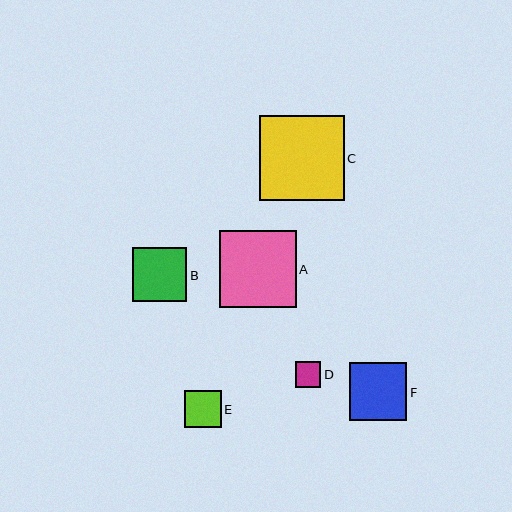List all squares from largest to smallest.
From largest to smallest: C, A, F, B, E, D.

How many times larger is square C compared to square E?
Square C is approximately 2.3 times the size of square E.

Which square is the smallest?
Square D is the smallest with a size of approximately 25 pixels.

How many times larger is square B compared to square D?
Square B is approximately 2.1 times the size of square D.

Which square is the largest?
Square C is the largest with a size of approximately 85 pixels.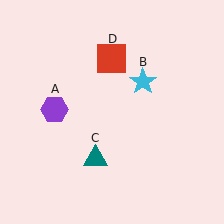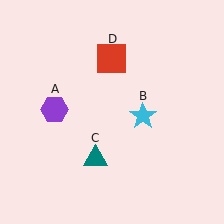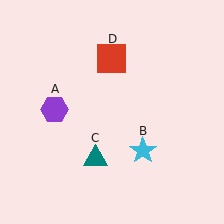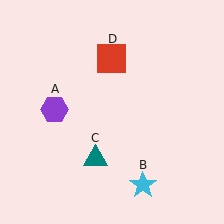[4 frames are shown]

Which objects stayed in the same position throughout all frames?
Purple hexagon (object A) and teal triangle (object C) and red square (object D) remained stationary.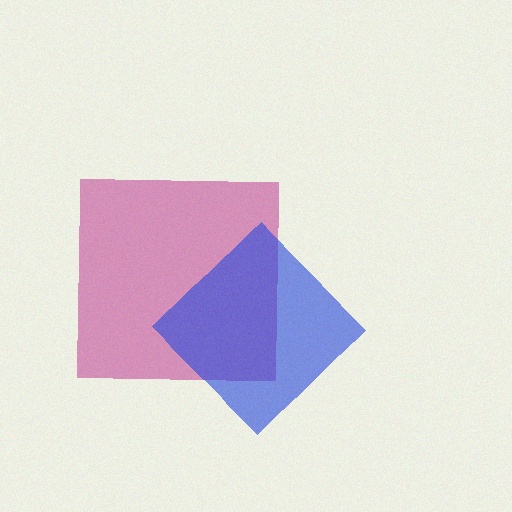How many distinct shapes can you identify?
There are 2 distinct shapes: a magenta square, a blue diamond.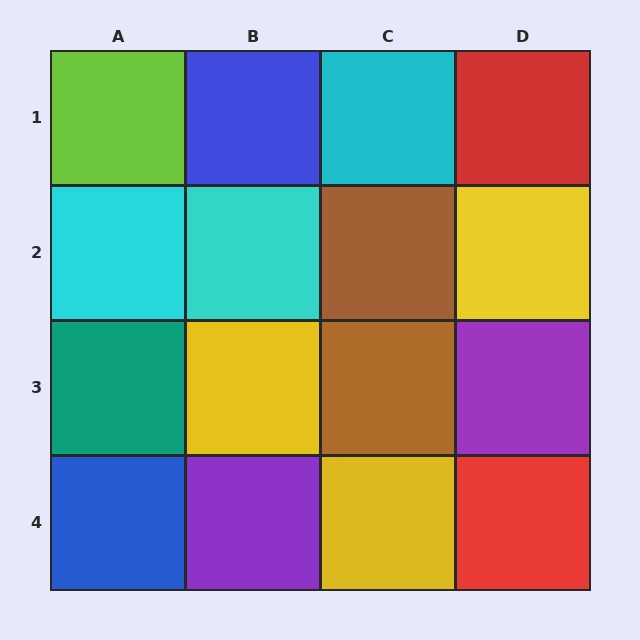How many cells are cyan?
3 cells are cyan.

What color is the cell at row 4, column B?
Purple.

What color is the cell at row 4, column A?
Blue.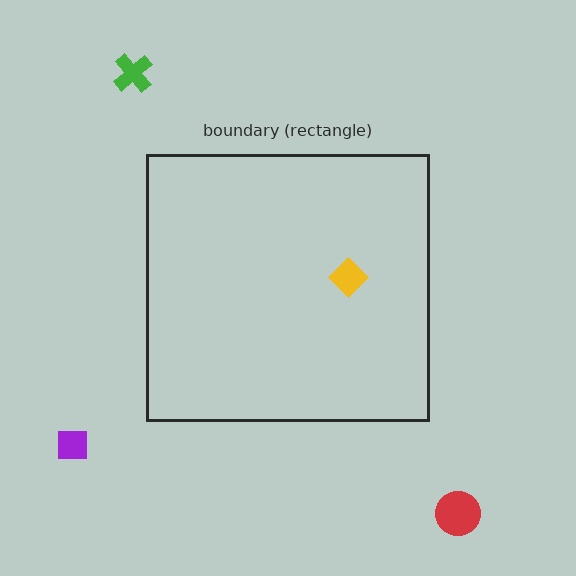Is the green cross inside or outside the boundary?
Outside.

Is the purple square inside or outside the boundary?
Outside.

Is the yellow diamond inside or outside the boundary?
Inside.